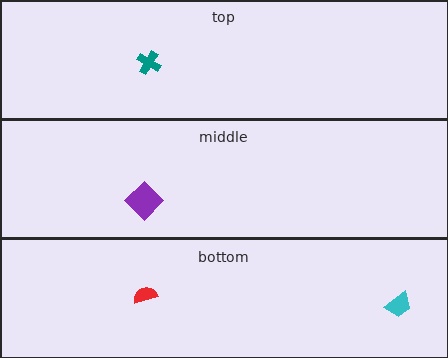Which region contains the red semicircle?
The bottom region.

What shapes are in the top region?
The teal cross.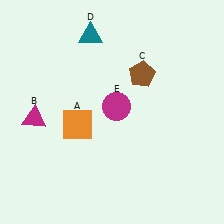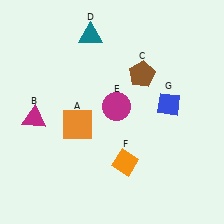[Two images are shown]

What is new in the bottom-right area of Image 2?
An orange diamond (F) was added in the bottom-right area of Image 2.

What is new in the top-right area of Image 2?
A blue diamond (G) was added in the top-right area of Image 2.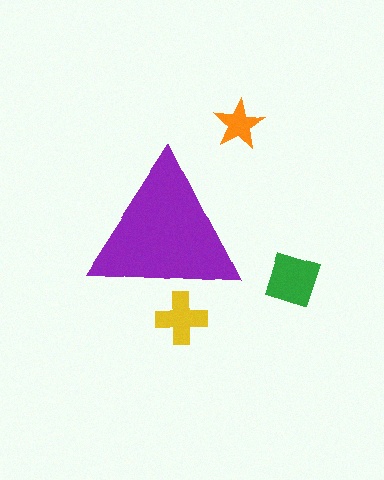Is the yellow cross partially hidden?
Yes, the yellow cross is partially hidden behind the purple triangle.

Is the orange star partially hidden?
No, the orange star is fully visible.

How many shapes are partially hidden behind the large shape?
1 shape is partially hidden.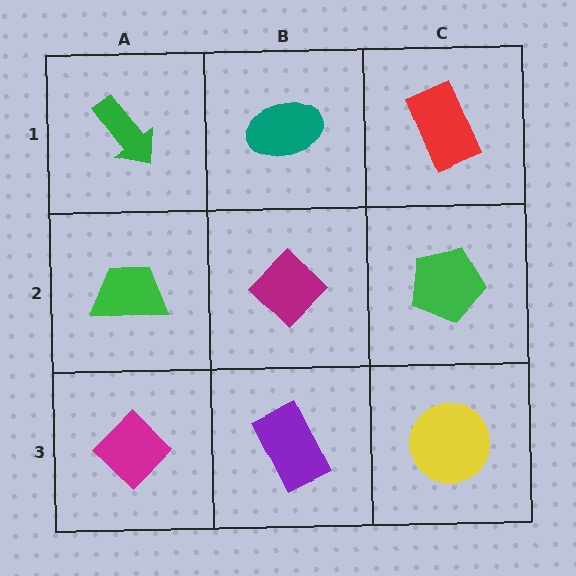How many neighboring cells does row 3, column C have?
2.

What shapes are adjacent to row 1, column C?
A green pentagon (row 2, column C), a teal ellipse (row 1, column B).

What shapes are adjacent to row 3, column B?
A magenta diamond (row 2, column B), a magenta diamond (row 3, column A), a yellow circle (row 3, column C).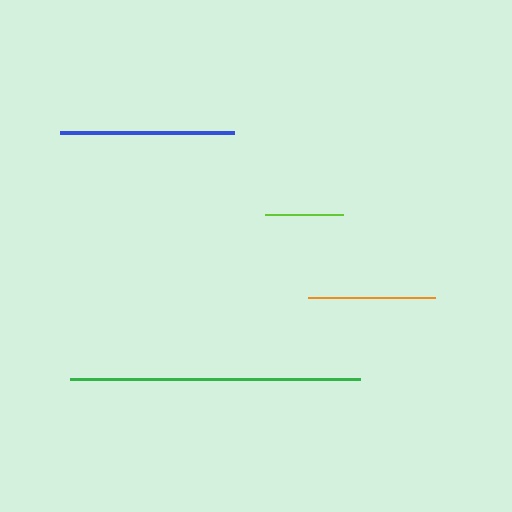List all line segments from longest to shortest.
From longest to shortest: green, blue, orange, lime.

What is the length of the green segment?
The green segment is approximately 289 pixels long.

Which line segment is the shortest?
The lime line is the shortest at approximately 78 pixels.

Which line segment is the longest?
The green line is the longest at approximately 289 pixels.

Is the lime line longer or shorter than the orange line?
The orange line is longer than the lime line.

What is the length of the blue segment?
The blue segment is approximately 173 pixels long.